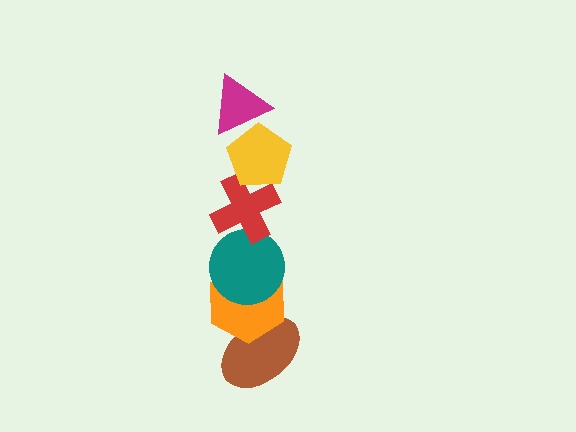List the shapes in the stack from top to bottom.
From top to bottom: the magenta triangle, the yellow pentagon, the red cross, the teal circle, the orange hexagon, the brown ellipse.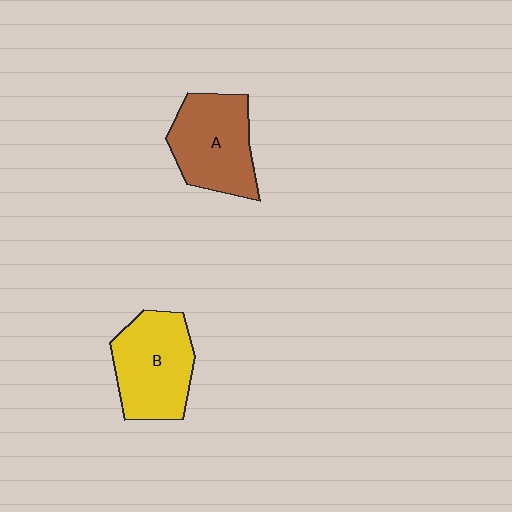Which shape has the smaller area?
Shape A (brown).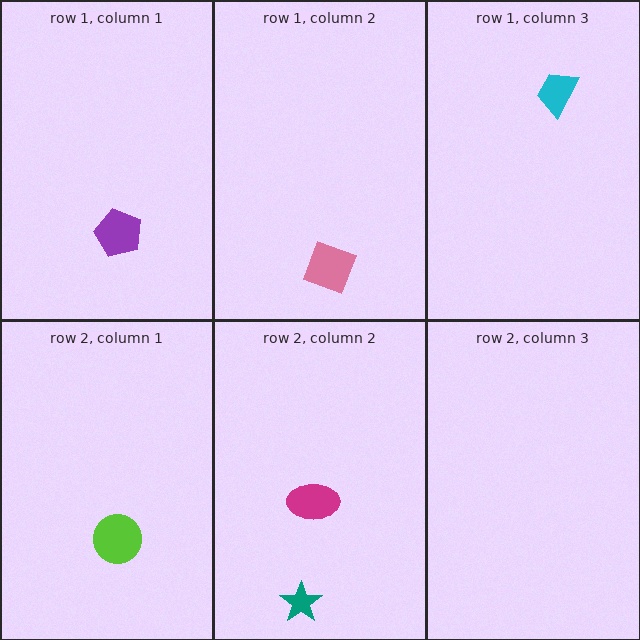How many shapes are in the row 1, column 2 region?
1.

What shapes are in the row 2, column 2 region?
The teal star, the magenta ellipse.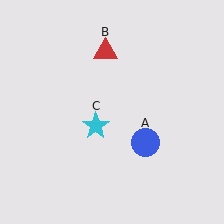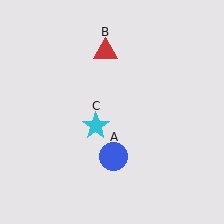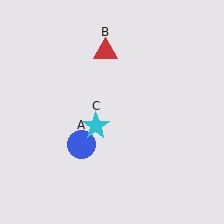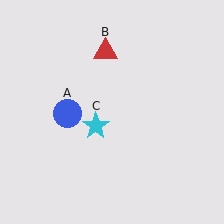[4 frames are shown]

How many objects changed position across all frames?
1 object changed position: blue circle (object A).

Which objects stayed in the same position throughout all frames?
Red triangle (object B) and cyan star (object C) remained stationary.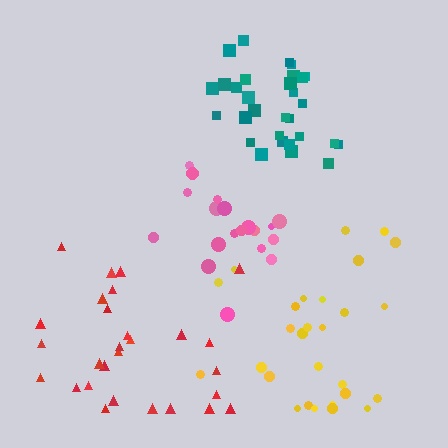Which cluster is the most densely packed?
Teal.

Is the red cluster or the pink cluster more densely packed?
Pink.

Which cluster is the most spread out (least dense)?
Yellow.